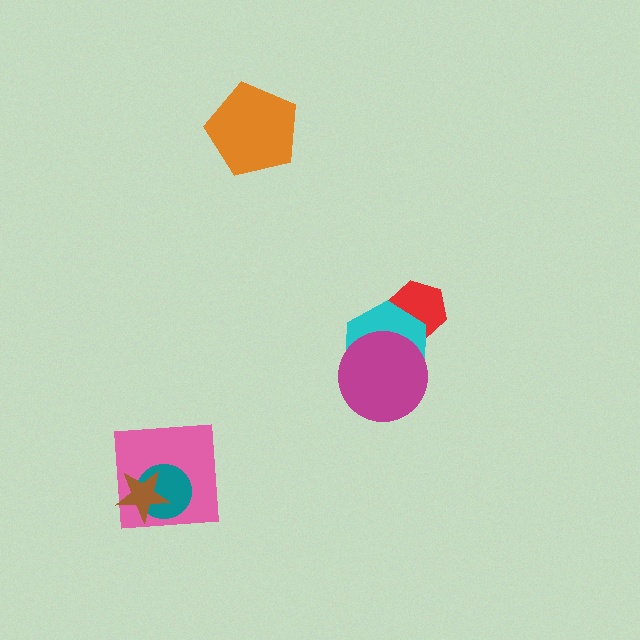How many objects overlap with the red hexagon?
1 object overlaps with the red hexagon.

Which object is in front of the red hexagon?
The cyan hexagon is in front of the red hexagon.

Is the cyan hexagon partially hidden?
Yes, it is partially covered by another shape.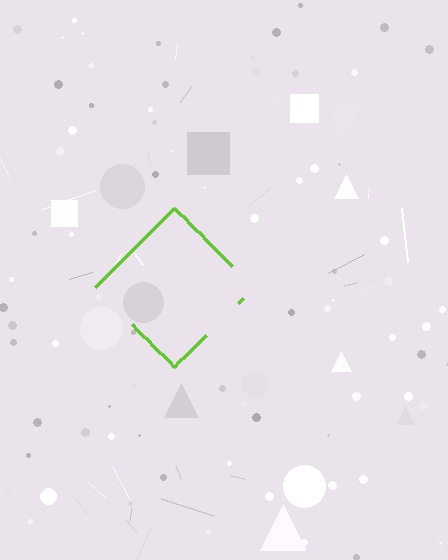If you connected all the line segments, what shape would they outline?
They would outline a diamond.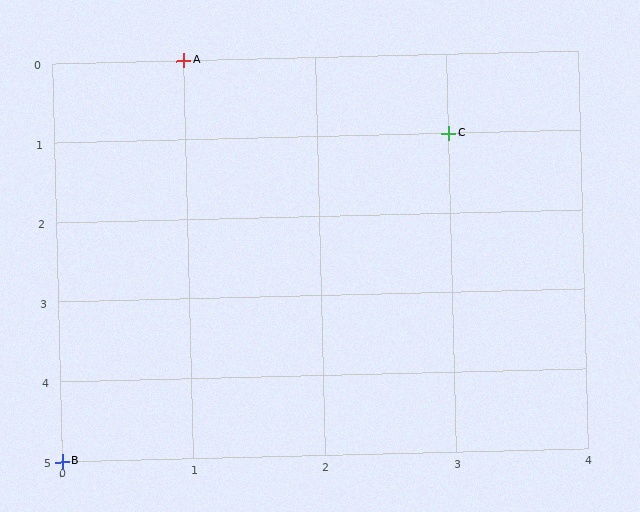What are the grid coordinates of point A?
Point A is at grid coordinates (1, 0).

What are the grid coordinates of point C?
Point C is at grid coordinates (3, 1).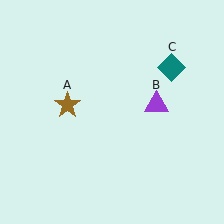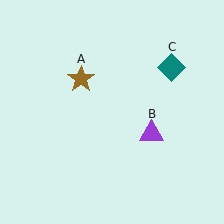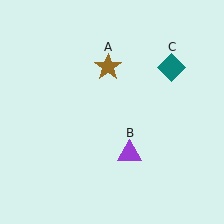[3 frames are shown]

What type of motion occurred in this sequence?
The brown star (object A), purple triangle (object B) rotated clockwise around the center of the scene.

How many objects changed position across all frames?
2 objects changed position: brown star (object A), purple triangle (object B).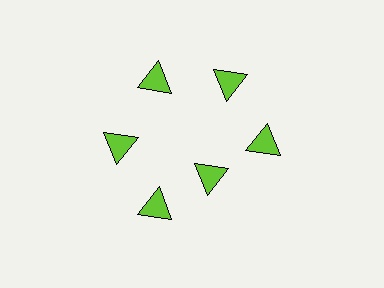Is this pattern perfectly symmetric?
No. The 6 lime triangles are arranged in a ring, but one element near the 5 o'clock position is pulled inward toward the center, breaking the 6-fold rotational symmetry.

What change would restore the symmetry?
The symmetry would be restored by moving it outward, back onto the ring so that all 6 triangles sit at equal angles and equal distance from the center.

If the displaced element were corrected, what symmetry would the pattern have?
It would have 6-fold rotational symmetry — the pattern would map onto itself every 60 degrees.